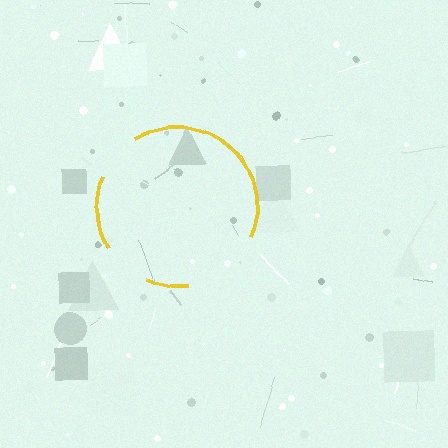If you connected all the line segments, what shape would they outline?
They would outline a circle.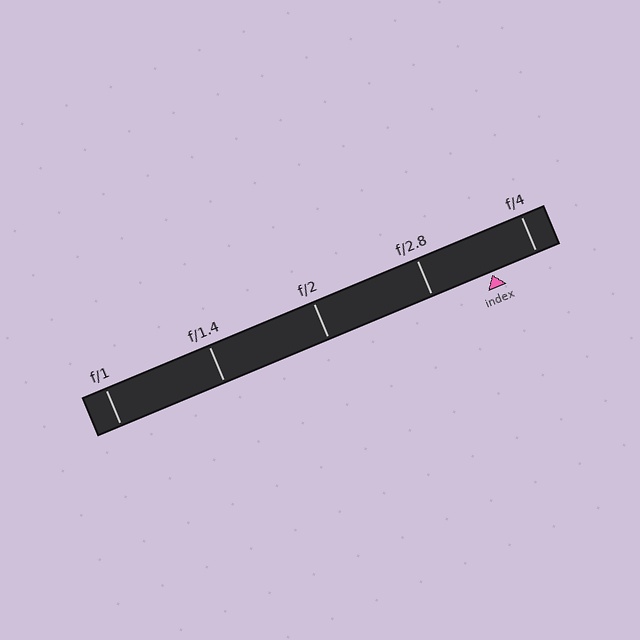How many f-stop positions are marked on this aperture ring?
There are 5 f-stop positions marked.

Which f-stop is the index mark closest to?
The index mark is closest to f/4.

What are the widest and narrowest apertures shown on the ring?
The widest aperture shown is f/1 and the narrowest is f/4.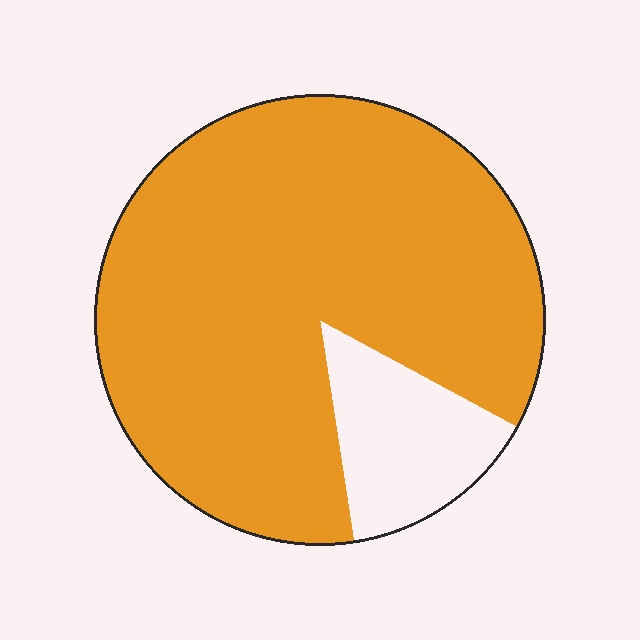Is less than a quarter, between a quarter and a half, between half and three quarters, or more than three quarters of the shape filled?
More than three quarters.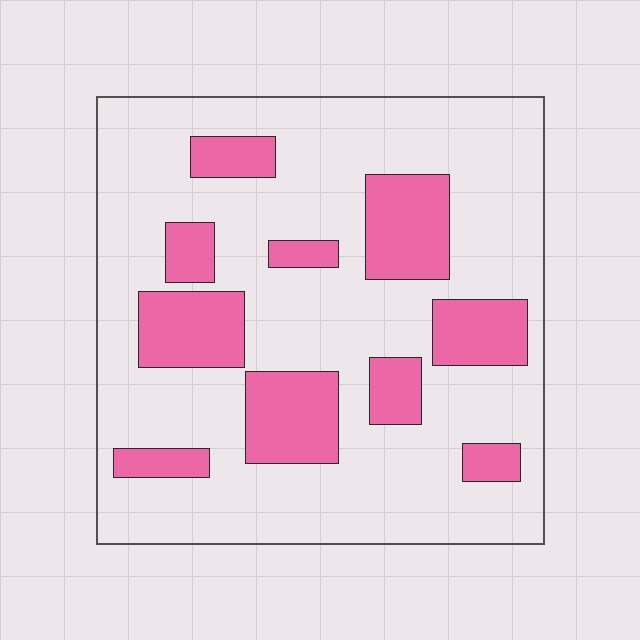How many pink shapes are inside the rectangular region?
10.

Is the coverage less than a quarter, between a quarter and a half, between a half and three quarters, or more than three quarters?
Less than a quarter.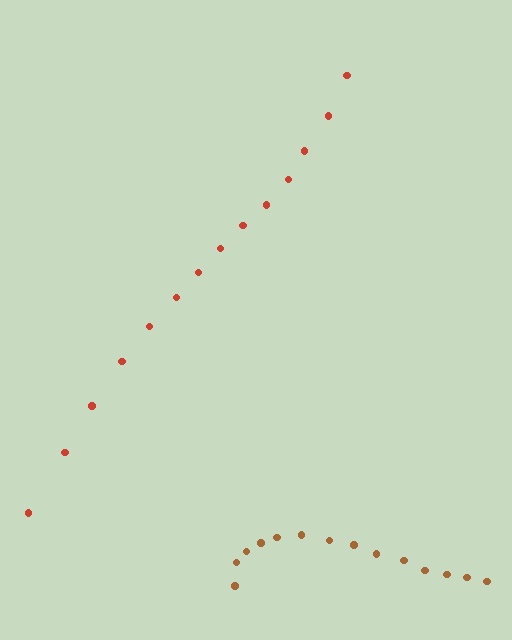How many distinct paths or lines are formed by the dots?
There are 2 distinct paths.